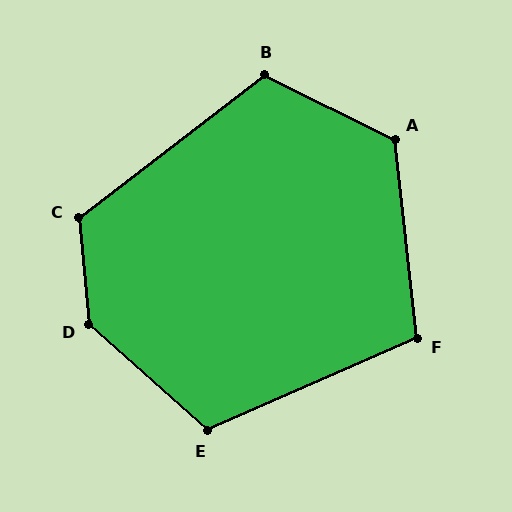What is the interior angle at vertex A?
Approximately 123 degrees (obtuse).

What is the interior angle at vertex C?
Approximately 122 degrees (obtuse).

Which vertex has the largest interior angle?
D, at approximately 137 degrees.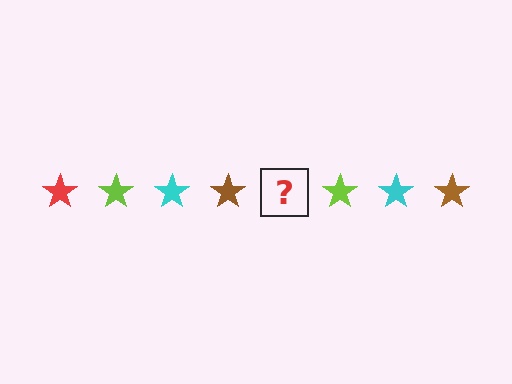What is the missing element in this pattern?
The missing element is a red star.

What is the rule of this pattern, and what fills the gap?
The rule is that the pattern cycles through red, lime, cyan, brown stars. The gap should be filled with a red star.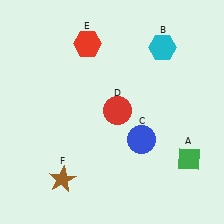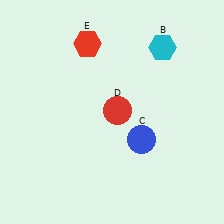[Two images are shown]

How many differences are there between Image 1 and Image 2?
There are 2 differences between the two images.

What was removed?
The green diamond (A), the brown star (F) were removed in Image 2.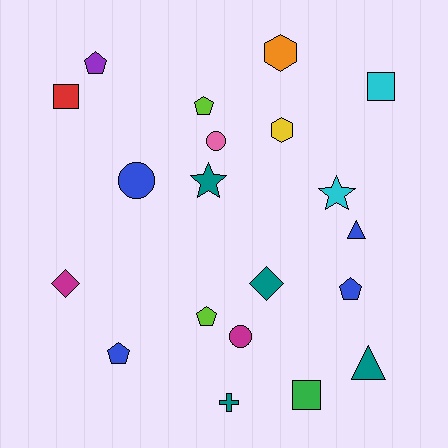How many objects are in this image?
There are 20 objects.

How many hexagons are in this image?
There are 2 hexagons.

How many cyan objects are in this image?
There are 2 cyan objects.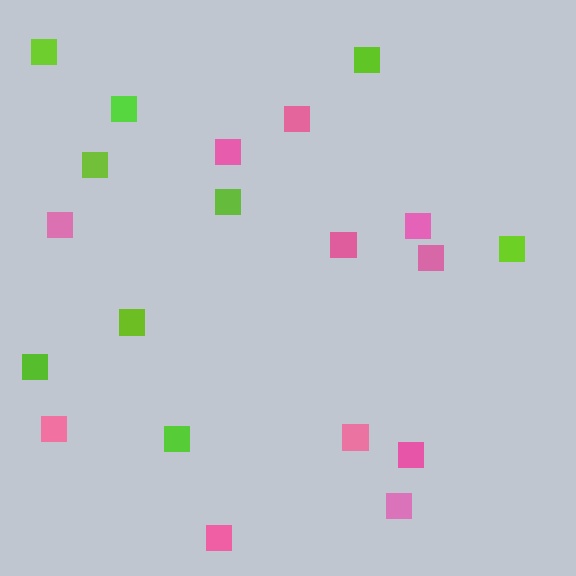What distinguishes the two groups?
There are 2 groups: one group of lime squares (9) and one group of pink squares (11).